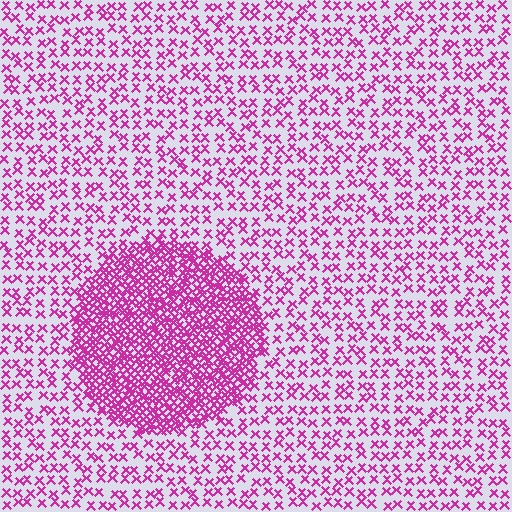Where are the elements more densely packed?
The elements are more densely packed inside the circle boundary.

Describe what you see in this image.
The image contains small magenta elements arranged at two different densities. A circle-shaped region is visible where the elements are more densely packed than the surrounding area.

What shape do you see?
I see a circle.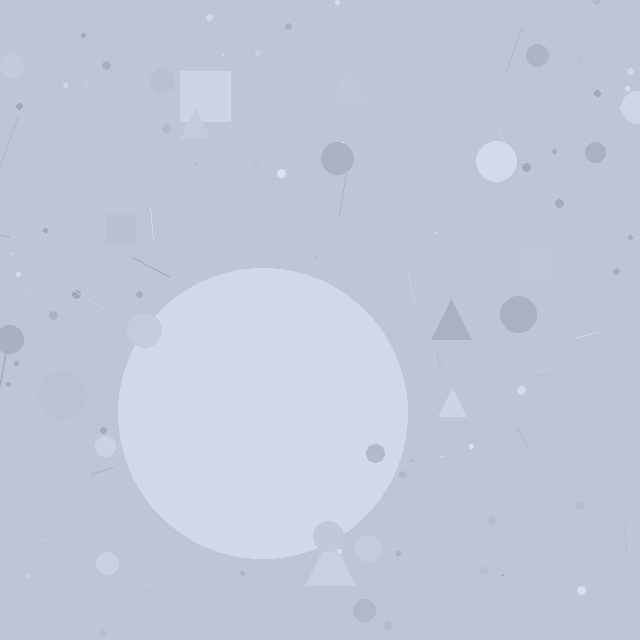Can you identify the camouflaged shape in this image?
The camouflaged shape is a circle.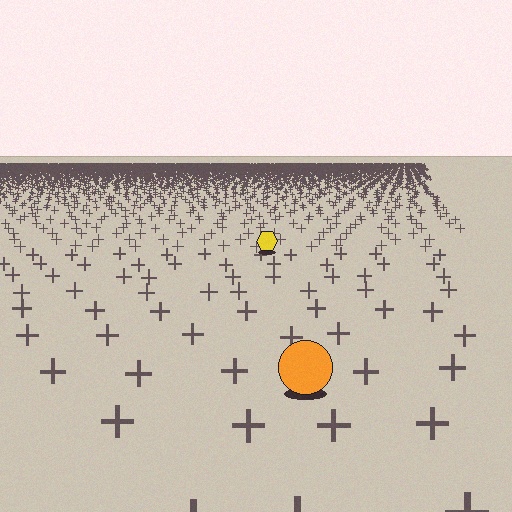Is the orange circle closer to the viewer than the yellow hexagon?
Yes. The orange circle is closer — you can tell from the texture gradient: the ground texture is coarser near it.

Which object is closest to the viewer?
The orange circle is closest. The texture marks near it are larger and more spread out.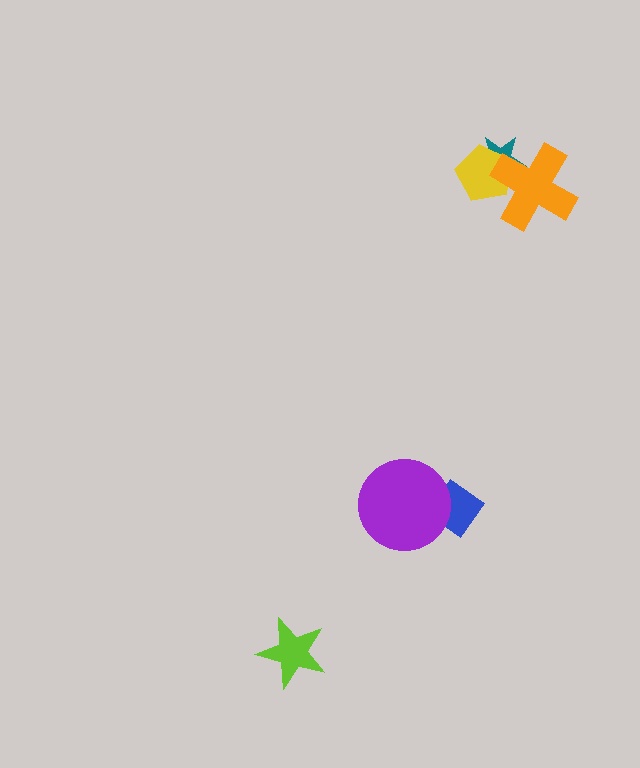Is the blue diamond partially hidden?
Yes, it is partially covered by another shape.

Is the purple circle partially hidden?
No, no other shape covers it.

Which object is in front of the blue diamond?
The purple circle is in front of the blue diamond.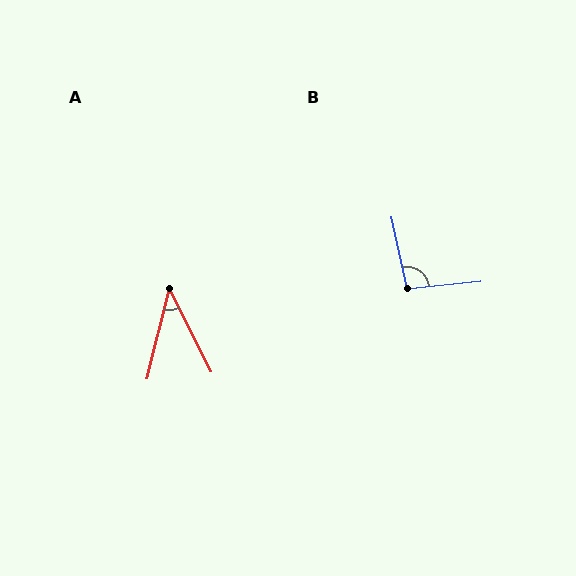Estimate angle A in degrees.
Approximately 41 degrees.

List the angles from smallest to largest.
A (41°), B (97°).